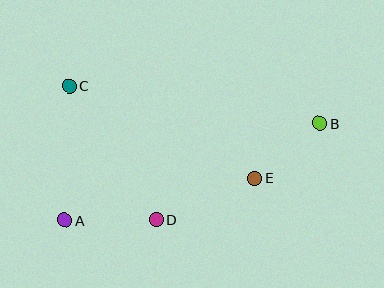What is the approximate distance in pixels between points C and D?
The distance between C and D is approximately 159 pixels.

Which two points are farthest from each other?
Points A and B are farthest from each other.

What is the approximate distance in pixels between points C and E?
The distance between C and E is approximately 207 pixels.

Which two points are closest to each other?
Points B and E are closest to each other.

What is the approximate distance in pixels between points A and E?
The distance between A and E is approximately 194 pixels.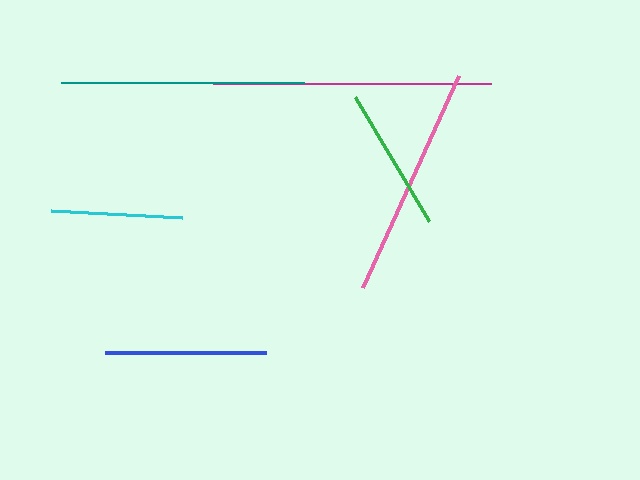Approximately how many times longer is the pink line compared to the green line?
The pink line is approximately 1.6 times the length of the green line.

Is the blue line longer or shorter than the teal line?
The teal line is longer than the blue line.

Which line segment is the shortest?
The cyan line is the shortest at approximately 131 pixels.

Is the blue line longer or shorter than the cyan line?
The blue line is longer than the cyan line.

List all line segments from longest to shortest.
From longest to shortest: magenta, teal, pink, blue, green, cyan.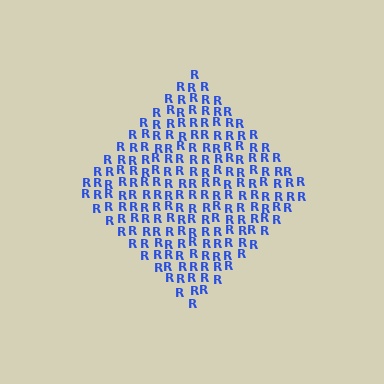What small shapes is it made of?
It is made of small letter R's.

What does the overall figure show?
The overall figure shows a diamond.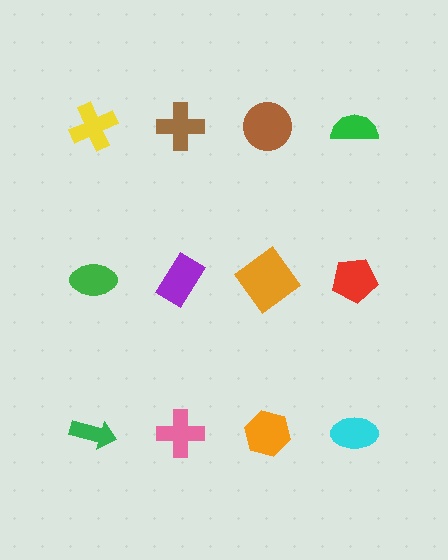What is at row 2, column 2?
A purple rectangle.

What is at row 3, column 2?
A pink cross.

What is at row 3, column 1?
A green arrow.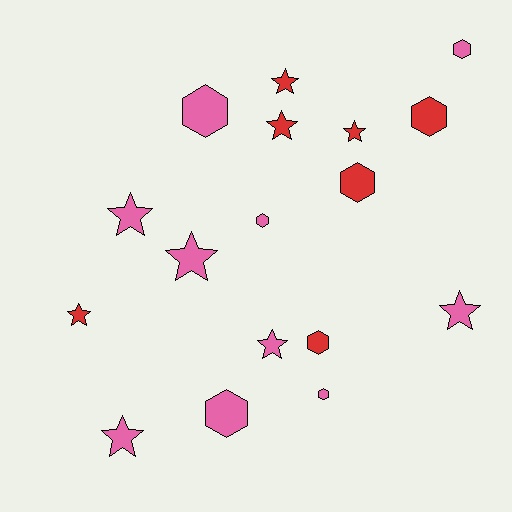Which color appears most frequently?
Pink, with 10 objects.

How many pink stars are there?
There are 5 pink stars.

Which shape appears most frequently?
Star, with 9 objects.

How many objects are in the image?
There are 17 objects.